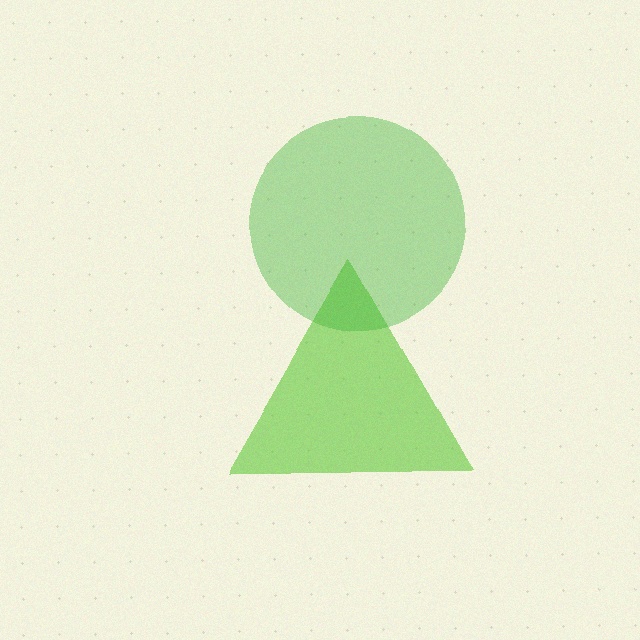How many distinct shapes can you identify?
There are 2 distinct shapes: a lime triangle, a green circle.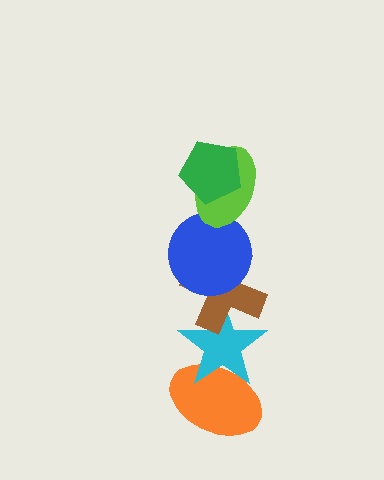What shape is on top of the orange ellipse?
The cyan star is on top of the orange ellipse.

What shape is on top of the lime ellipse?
The green pentagon is on top of the lime ellipse.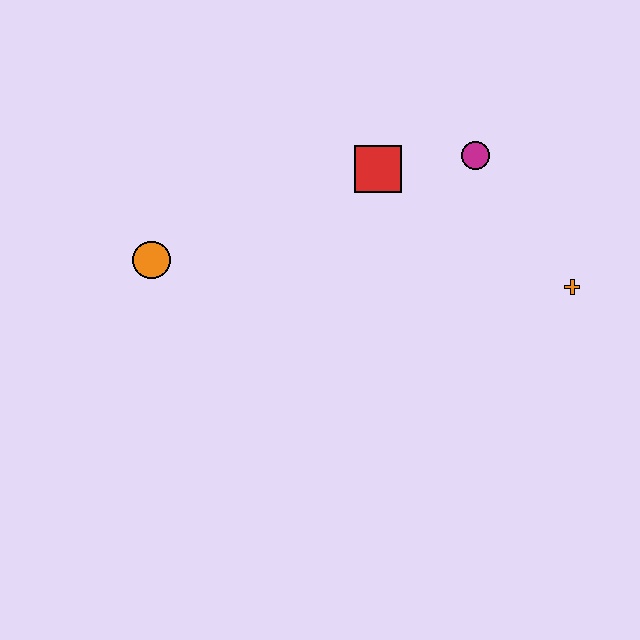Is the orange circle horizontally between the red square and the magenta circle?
No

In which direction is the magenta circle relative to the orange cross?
The magenta circle is above the orange cross.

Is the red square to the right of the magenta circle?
No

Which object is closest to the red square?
The magenta circle is closest to the red square.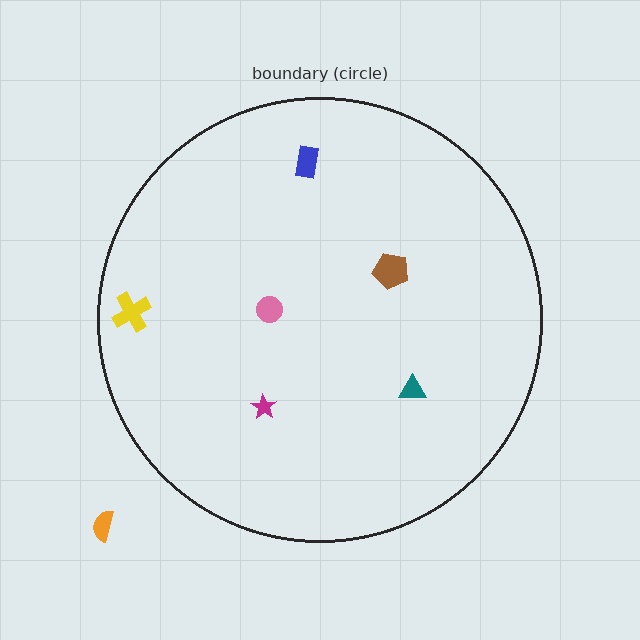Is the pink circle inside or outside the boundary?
Inside.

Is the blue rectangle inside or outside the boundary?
Inside.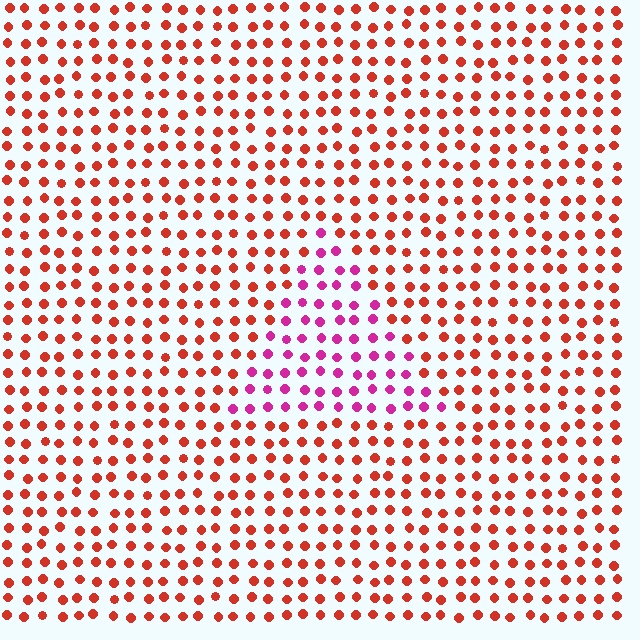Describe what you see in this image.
The image is filled with small red elements in a uniform arrangement. A triangle-shaped region is visible where the elements are tinted to a slightly different hue, forming a subtle color boundary.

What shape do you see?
I see a triangle.